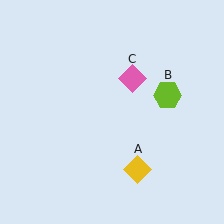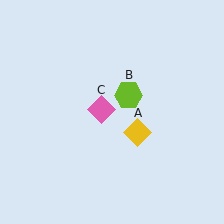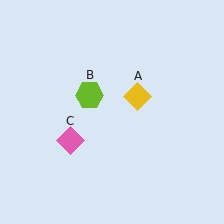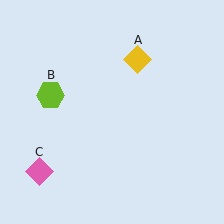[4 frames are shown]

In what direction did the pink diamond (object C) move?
The pink diamond (object C) moved down and to the left.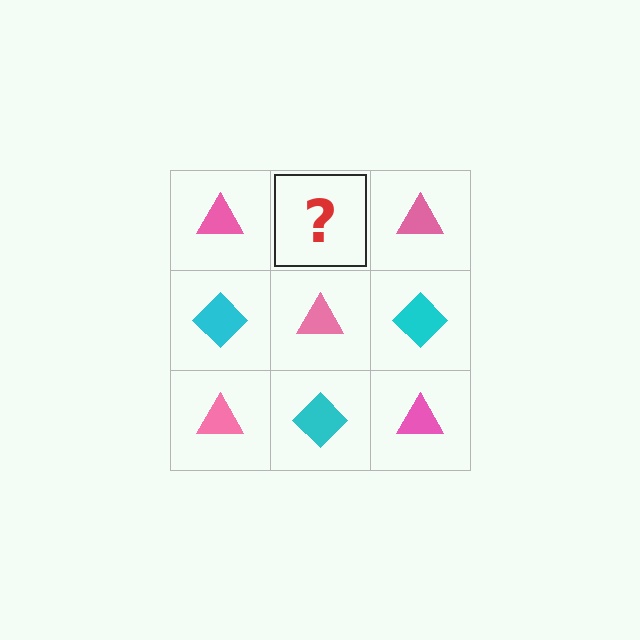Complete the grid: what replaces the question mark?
The question mark should be replaced with a cyan diamond.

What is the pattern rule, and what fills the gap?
The rule is that it alternates pink triangle and cyan diamond in a checkerboard pattern. The gap should be filled with a cyan diamond.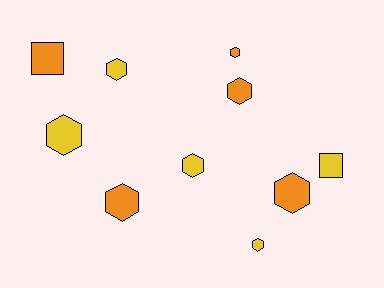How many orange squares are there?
There is 1 orange square.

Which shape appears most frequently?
Hexagon, with 8 objects.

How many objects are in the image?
There are 10 objects.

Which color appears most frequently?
Orange, with 5 objects.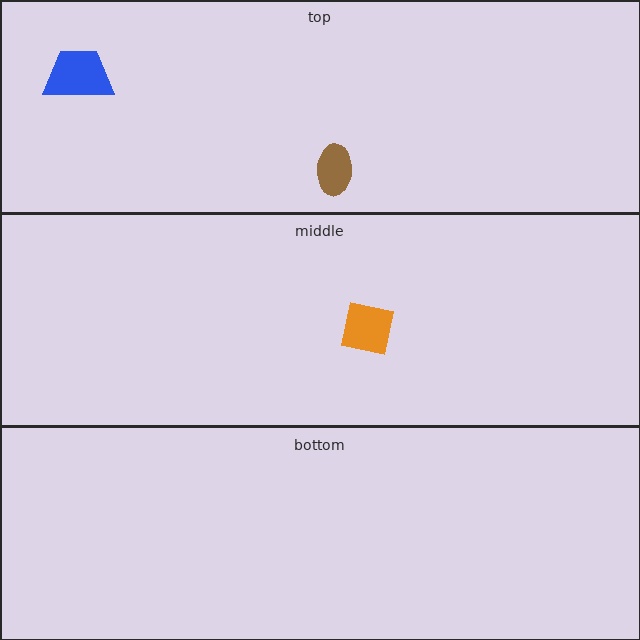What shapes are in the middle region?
The orange square.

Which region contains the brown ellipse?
The top region.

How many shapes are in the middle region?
1.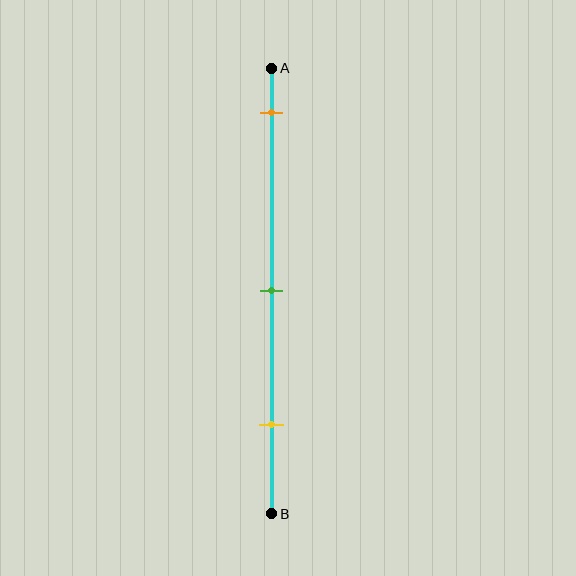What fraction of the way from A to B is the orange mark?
The orange mark is approximately 10% (0.1) of the way from A to B.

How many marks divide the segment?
There are 3 marks dividing the segment.